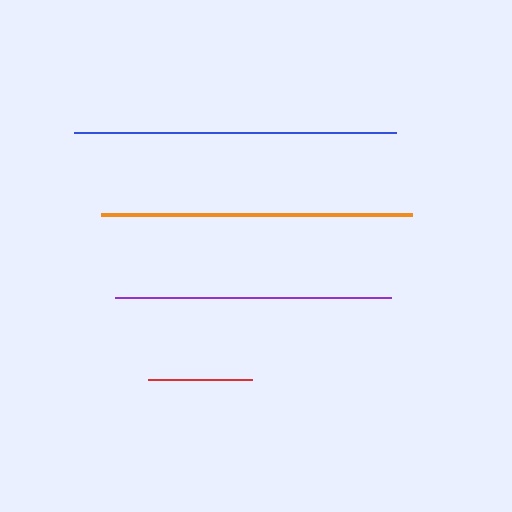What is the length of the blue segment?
The blue segment is approximately 322 pixels long.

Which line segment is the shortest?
The red line is the shortest at approximately 104 pixels.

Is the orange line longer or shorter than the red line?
The orange line is longer than the red line.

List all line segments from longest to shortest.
From longest to shortest: blue, orange, purple, red.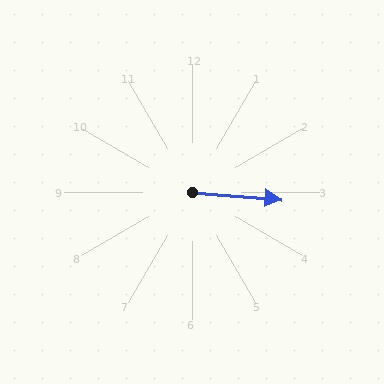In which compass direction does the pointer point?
East.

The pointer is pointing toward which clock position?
Roughly 3 o'clock.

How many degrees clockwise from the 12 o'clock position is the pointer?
Approximately 94 degrees.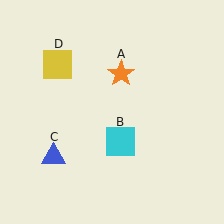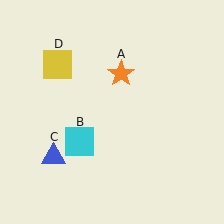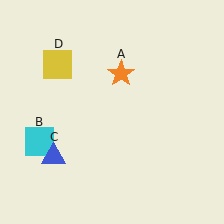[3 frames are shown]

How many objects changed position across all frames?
1 object changed position: cyan square (object B).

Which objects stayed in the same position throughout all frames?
Orange star (object A) and blue triangle (object C) and yellow square (object D) remained stationary.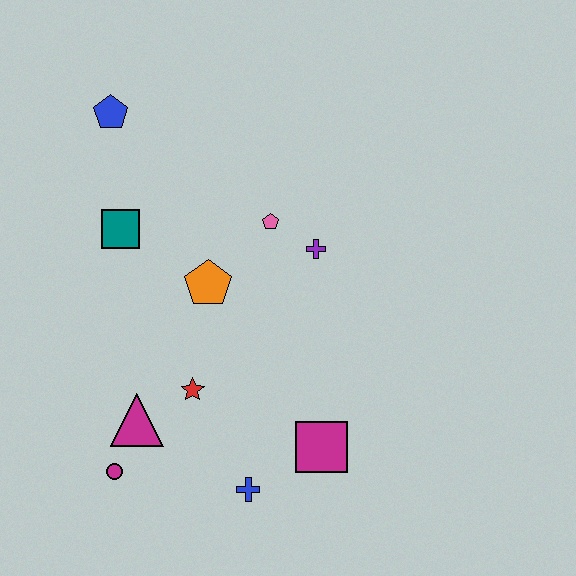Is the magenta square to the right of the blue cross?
Yes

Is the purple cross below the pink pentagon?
Yes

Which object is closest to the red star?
The magenta triangle is closest to the red star.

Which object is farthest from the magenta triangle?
The blue pentagon is farthest from the magenta triangle.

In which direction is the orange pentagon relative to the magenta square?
The orange pentagon is above the magenta square.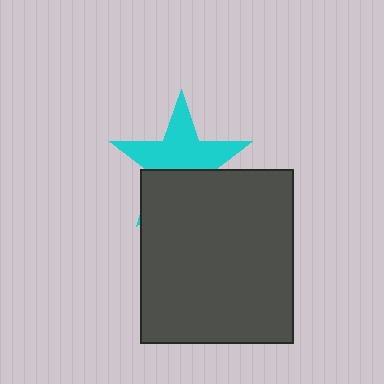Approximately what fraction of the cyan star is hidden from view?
Roughly 41% of the cyan star is hidden behind the dark gray rectangle.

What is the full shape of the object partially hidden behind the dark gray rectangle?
The partially hidden object is a cyan star.